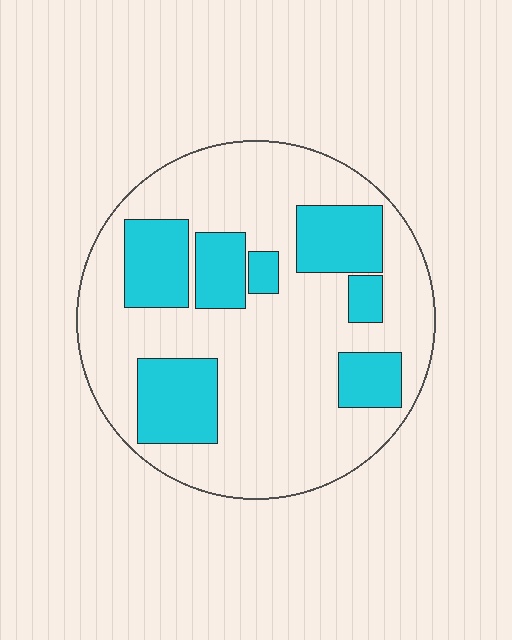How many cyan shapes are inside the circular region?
7.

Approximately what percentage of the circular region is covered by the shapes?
Approximately 30%.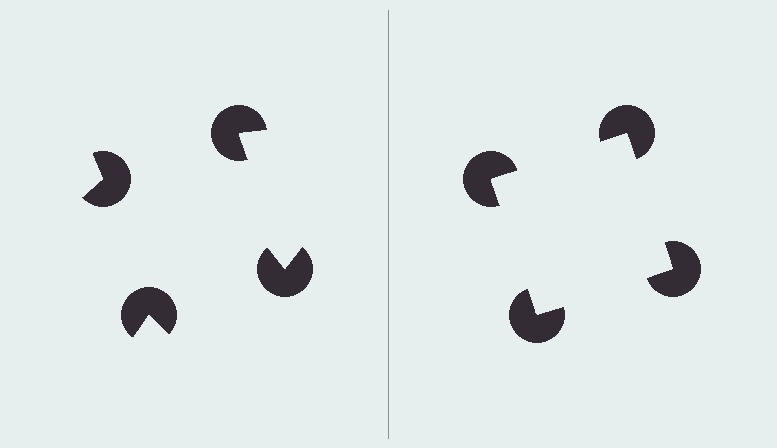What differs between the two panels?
The pac-man discs are positioned identically on both sides; only the wedge orientations differ. On the right they align to a square; on the left they are misaligned.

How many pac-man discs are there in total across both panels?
8 — 4 on each side.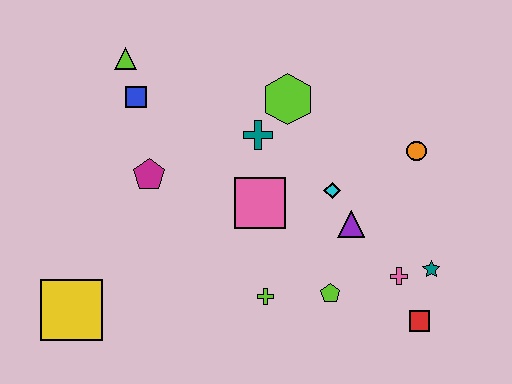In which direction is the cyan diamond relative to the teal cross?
The cyan diamond is to the right of the teal cross.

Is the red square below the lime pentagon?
Yes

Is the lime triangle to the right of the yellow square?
Yes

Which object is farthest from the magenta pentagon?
The red square is farthest from the magenta pentagon.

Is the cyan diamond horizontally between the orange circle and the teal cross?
Yes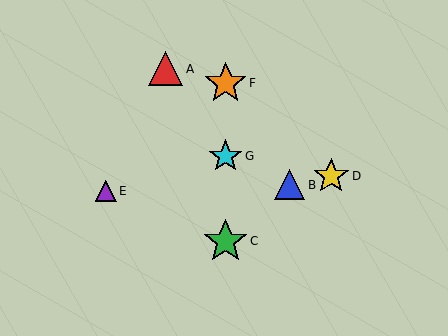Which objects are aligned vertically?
Objects C, F, G are aligned vertically.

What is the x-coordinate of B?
Object B is at x≈290.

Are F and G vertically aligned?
Yes, both are at x≈226.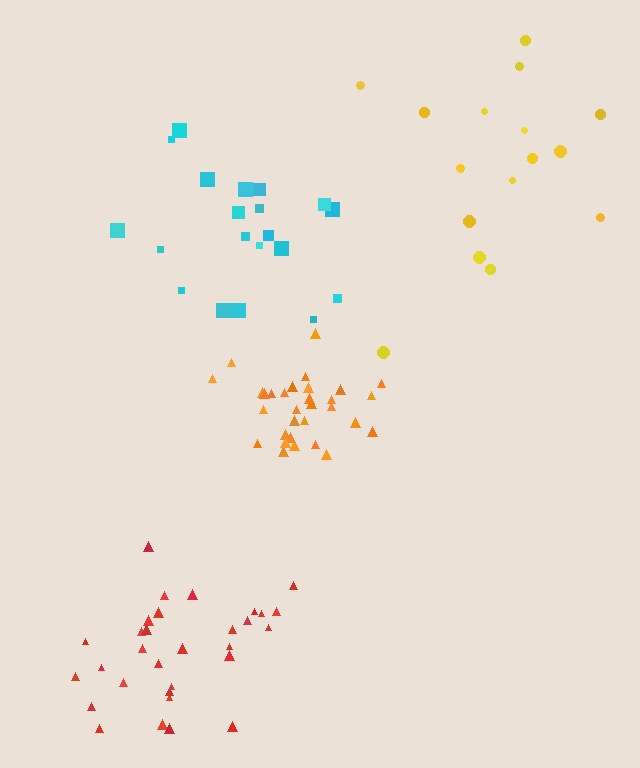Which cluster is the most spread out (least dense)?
Yellow.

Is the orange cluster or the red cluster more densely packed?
Orange.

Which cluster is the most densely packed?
Orange.